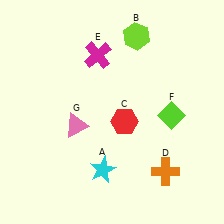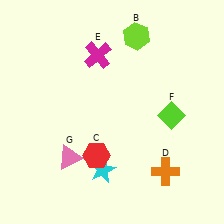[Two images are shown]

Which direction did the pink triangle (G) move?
The pink triangle (G) moved down.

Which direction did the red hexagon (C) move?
The red hexagon (C) moved down.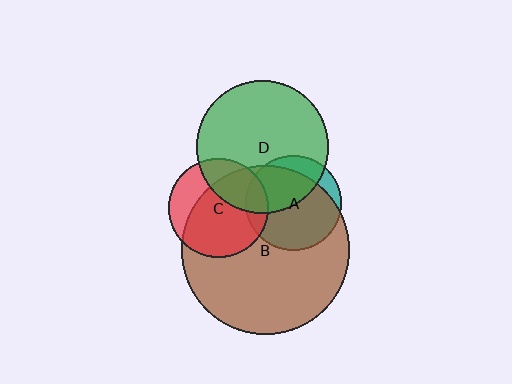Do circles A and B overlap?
Yes.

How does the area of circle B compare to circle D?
Approximately 1.6 times.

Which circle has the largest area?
Circle B (brown).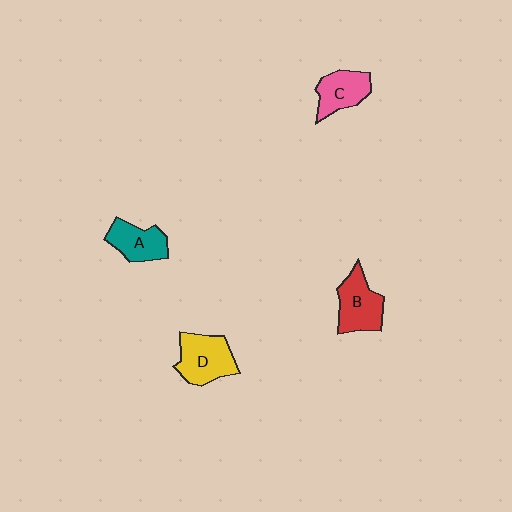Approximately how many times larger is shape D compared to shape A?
Approximately 1.3 times.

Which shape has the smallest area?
Shape A (teal).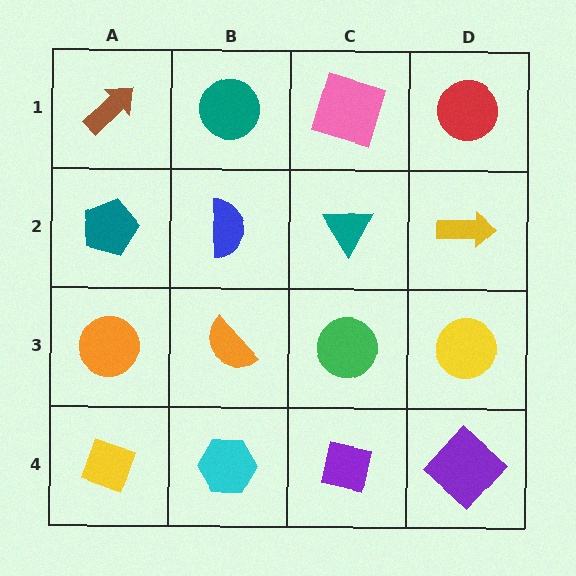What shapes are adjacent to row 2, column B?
A teal circle (row 1, column B), an orange semicircle (row 3, column B), a teal pentagon (row 2, column A), a teal triangle (row 2, column C).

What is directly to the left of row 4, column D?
A purple square.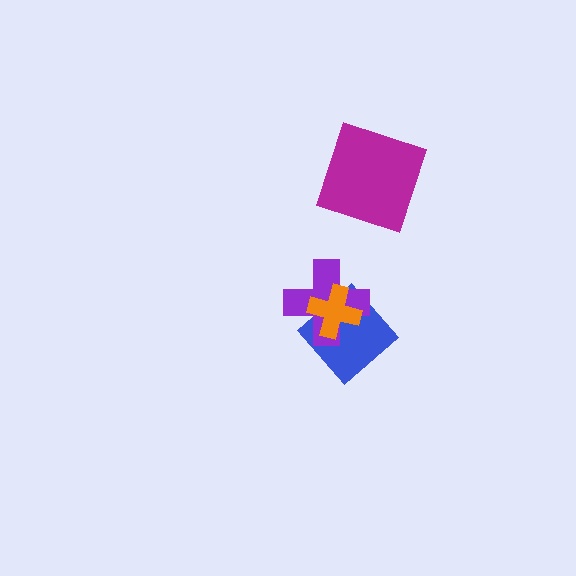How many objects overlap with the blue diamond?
2 objects overlap with the blue diamond.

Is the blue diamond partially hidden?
Yes, it is partially covered by another shape.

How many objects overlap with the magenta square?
0 objects overlap with the magenta square.